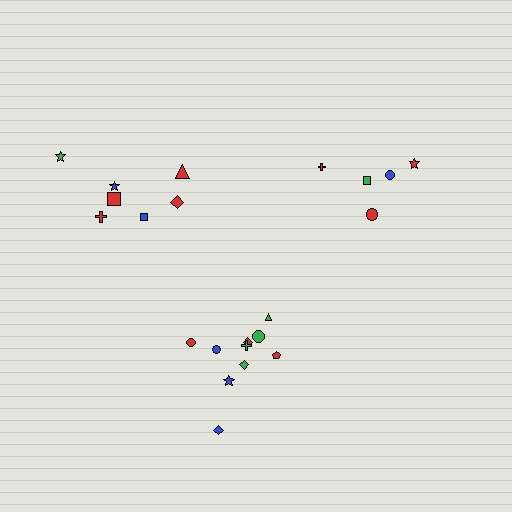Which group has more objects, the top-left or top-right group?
The top-left group.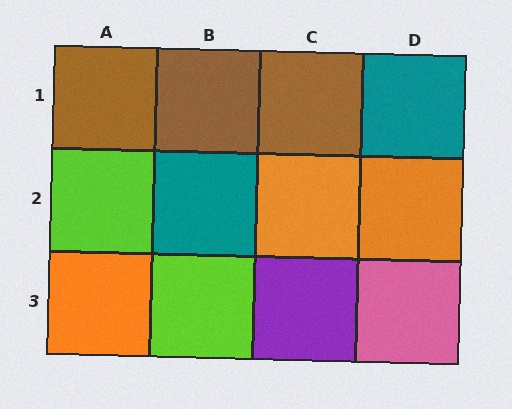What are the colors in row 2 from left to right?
Lime, teal, orange, orange.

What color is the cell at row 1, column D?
Teal.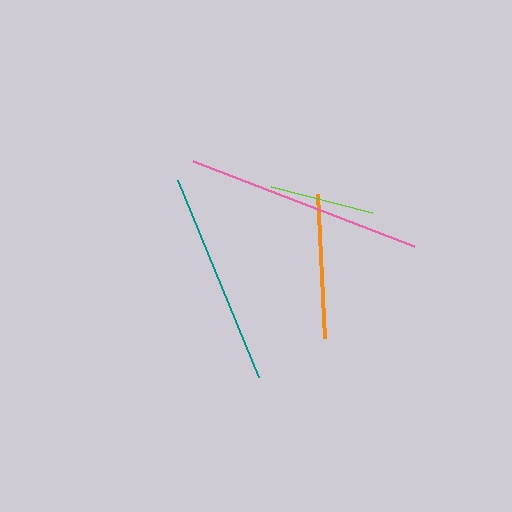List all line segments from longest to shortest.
From longest to shortest: pink, teal, orange, lime.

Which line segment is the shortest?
The lime line is the shortest at approximately 104 pixels.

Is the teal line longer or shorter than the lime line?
The teal line is longer than the lime line.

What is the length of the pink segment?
The pink segment is approximately 237 pixels long.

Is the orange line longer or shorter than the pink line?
The pink line is longer than the orange line.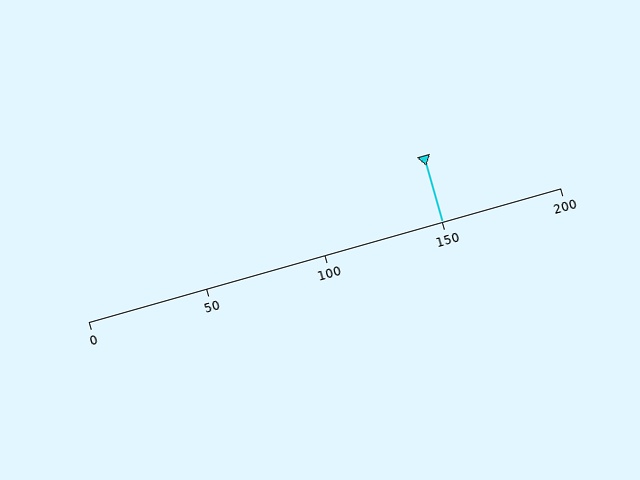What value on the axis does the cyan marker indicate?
The marker indicates approximately 150.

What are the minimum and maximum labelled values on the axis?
The axis runs from 0 to 200.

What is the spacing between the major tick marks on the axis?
The major ticks are spaced 50 apart.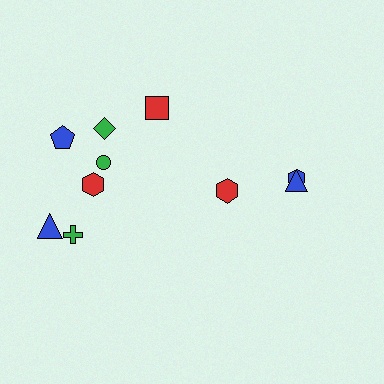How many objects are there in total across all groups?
There are 10 objects.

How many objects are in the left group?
There are 7 objects.